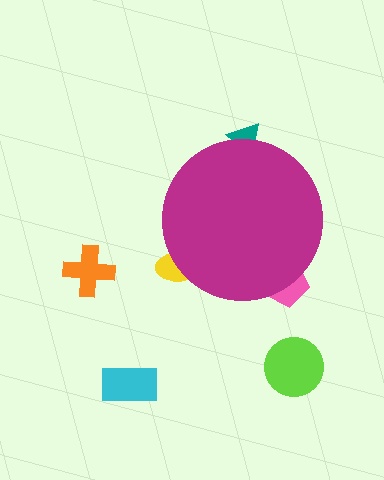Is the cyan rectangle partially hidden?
No, the cyan rectangle is fully visible.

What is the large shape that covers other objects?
A magenta circle.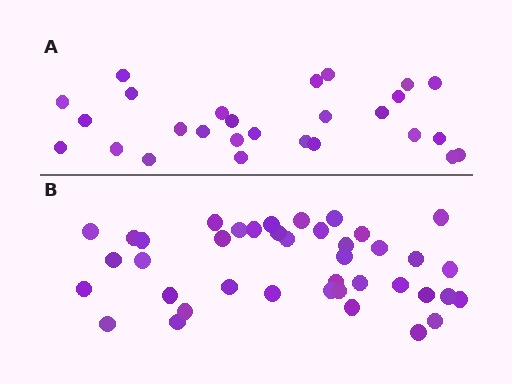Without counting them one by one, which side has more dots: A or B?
Region B (the bottom region) has more dots.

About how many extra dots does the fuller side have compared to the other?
Region B has approximately 15 more dots than region A.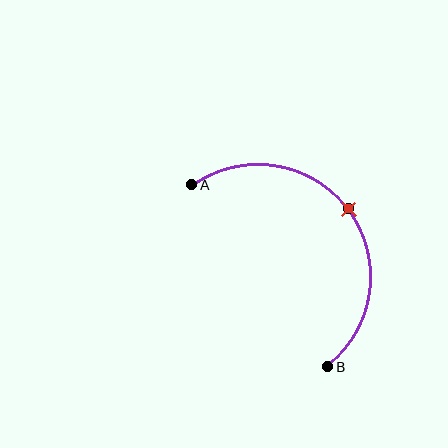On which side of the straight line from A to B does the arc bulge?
The arc bulges above and to the right of the straight line connecting A and B.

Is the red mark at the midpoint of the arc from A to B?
Yes. The red mark lies on the arc at equal arc-length from both A and B — it is the arc midpoint.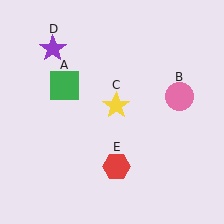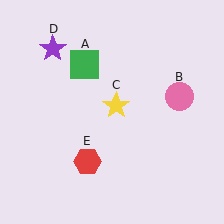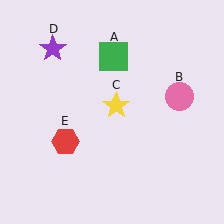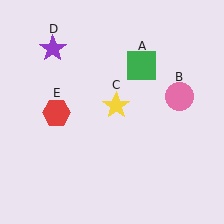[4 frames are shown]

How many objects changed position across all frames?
2 objects changed position: green square (object A), red hexagon (object E).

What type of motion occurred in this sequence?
The green square (object A), red hexagon (object E) rotated clockwise around the center of the scene.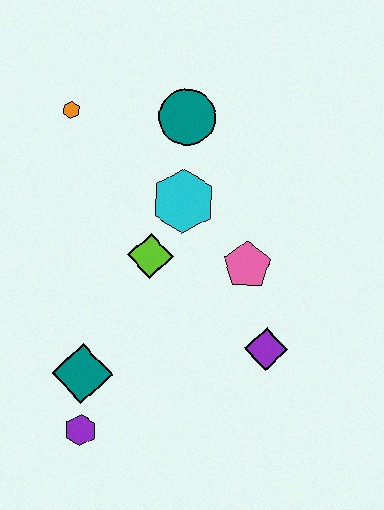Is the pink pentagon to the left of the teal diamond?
No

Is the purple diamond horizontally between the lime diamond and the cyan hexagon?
No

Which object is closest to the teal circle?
The cyan hexagon is closest to the teal circle.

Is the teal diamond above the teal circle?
No